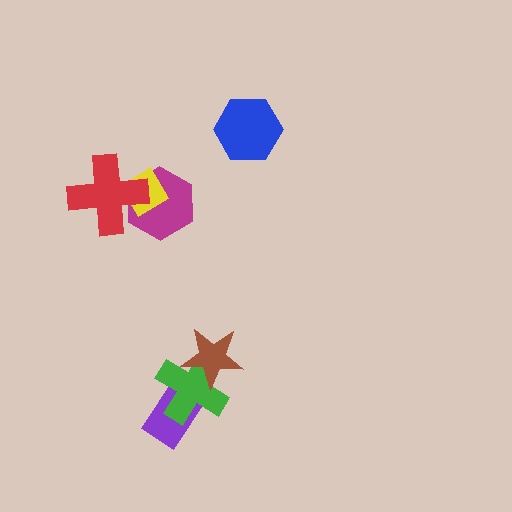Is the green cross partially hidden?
Yes, it is partially covered by another shape.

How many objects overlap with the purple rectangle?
1 object overlaps with the purple rectangle.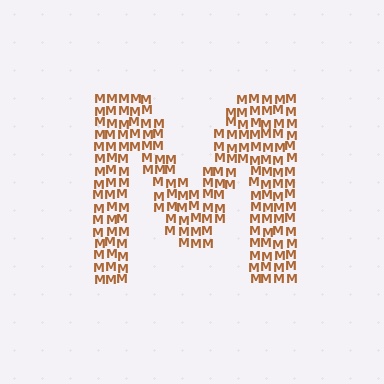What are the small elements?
The small elements are letter M's.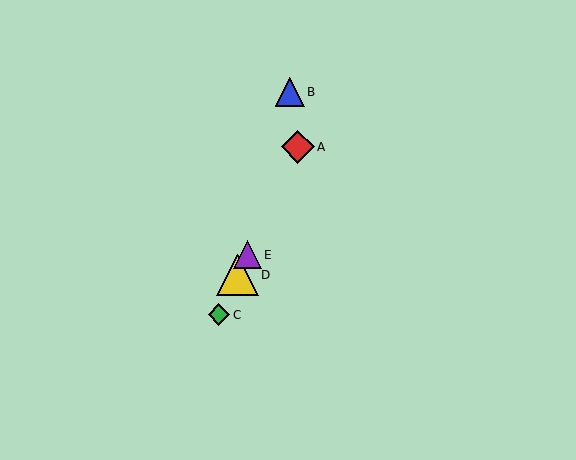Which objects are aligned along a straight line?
Objects A, C, D, E are aligned along a straight line.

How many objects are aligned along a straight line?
4 objects (A, C, D, E) are aligned along a straight line.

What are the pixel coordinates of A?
Object A is at (298, 147).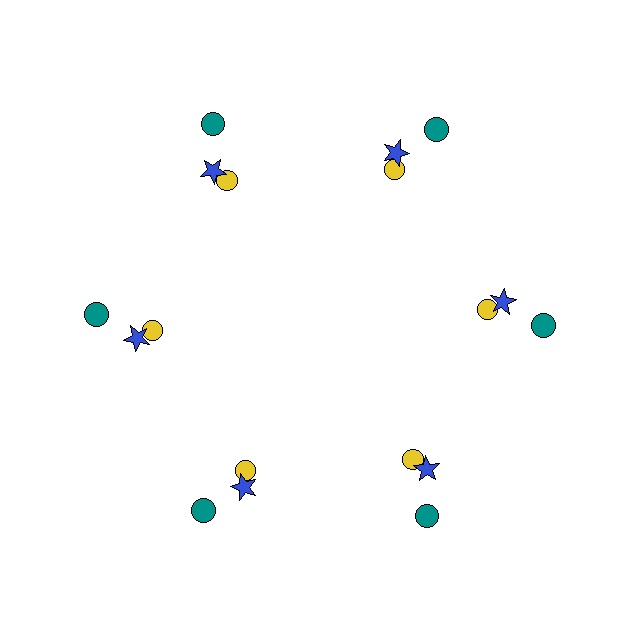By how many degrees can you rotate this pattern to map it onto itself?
The pattern maps onto itself every 60 degrees of rotation.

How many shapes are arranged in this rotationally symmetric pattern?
There are 18 shapes, arranged in 6 groups of 3.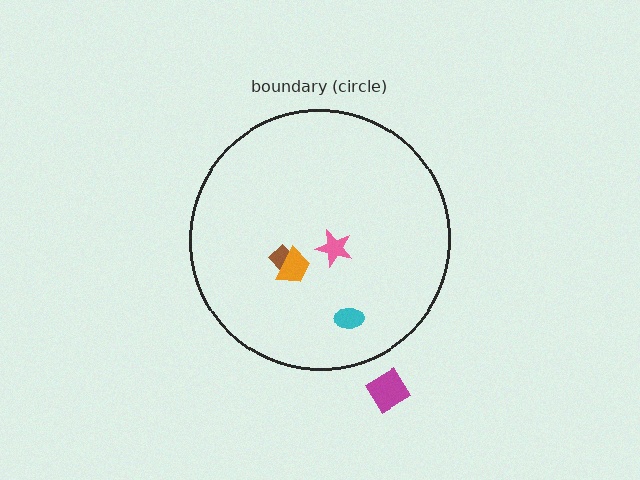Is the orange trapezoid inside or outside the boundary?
Inside.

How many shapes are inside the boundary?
4 inside, 1 outside.